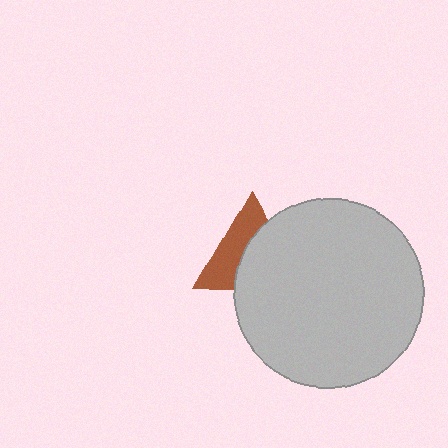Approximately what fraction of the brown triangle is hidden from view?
Roughly 53% of the brown triangle is hidden behind the light gray circle.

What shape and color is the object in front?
The object in front is a light gray circle.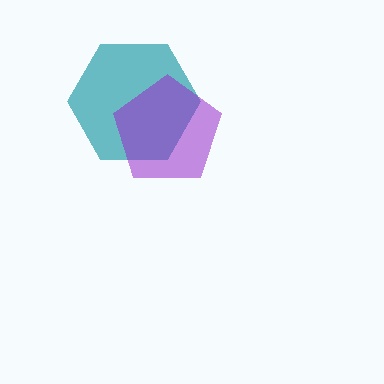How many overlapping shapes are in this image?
There are 2 overlapping shapes in the image.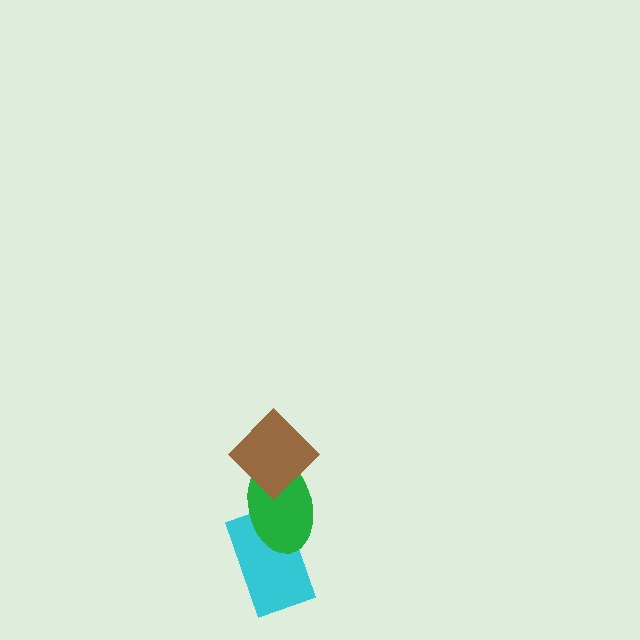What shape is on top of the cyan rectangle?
The green ellipse is on top of the cyan rectangle.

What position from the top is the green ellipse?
The green ellipse is 2nd from the top.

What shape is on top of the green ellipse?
The brown diamond is on top of the green ellipse.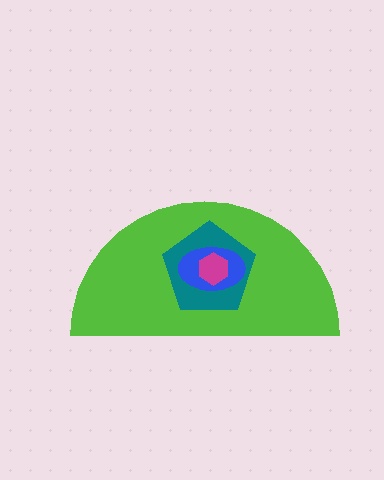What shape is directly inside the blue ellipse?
The magenta hexagon.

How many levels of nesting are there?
4.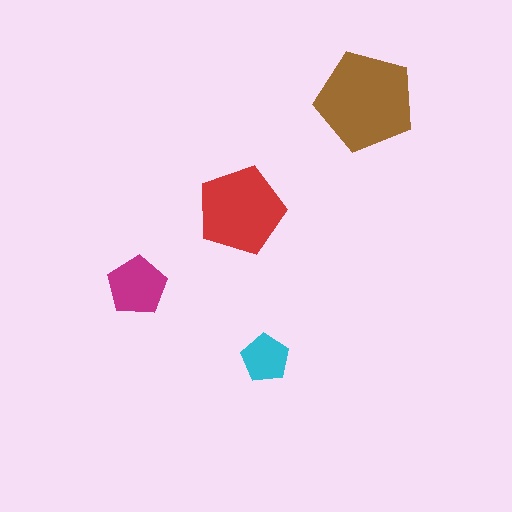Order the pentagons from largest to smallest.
the brown one, the red one, the magenta one, the cyan one.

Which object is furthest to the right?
The brown pentagon is rightmost.